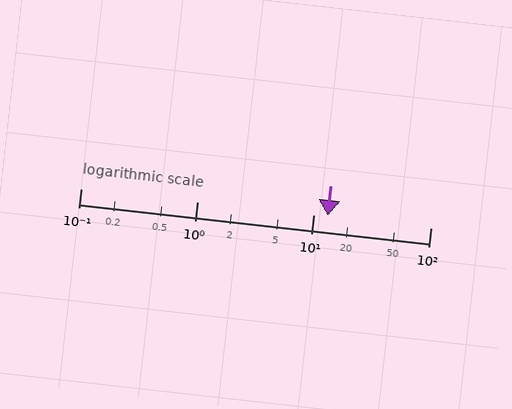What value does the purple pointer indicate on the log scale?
The pointer indicates approximately 13.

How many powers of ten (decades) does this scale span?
The scale spans 3 decades, from 0.1 to 100.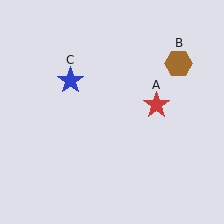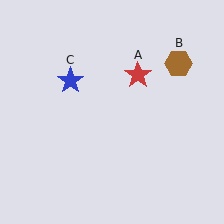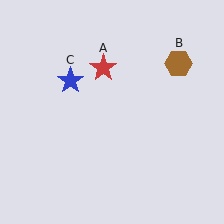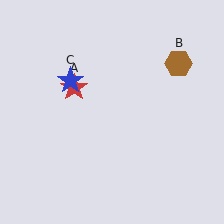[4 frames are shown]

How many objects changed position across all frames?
1 object changed position: red star (object A).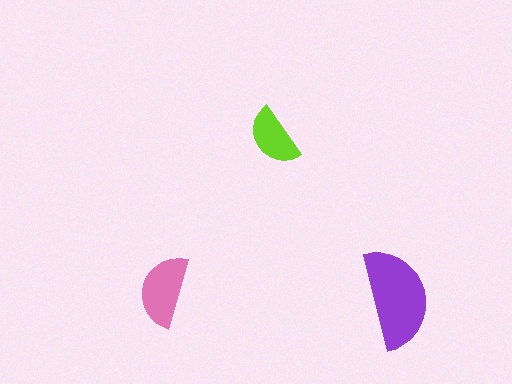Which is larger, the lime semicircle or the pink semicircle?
The pink one.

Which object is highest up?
The lime semicircle is topmost.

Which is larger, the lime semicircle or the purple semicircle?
The purple one.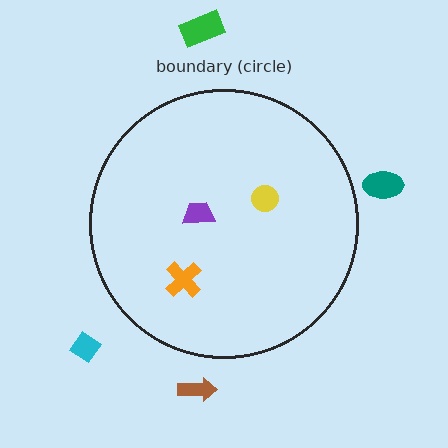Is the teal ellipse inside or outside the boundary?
Outside.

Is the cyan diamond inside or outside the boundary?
Outside.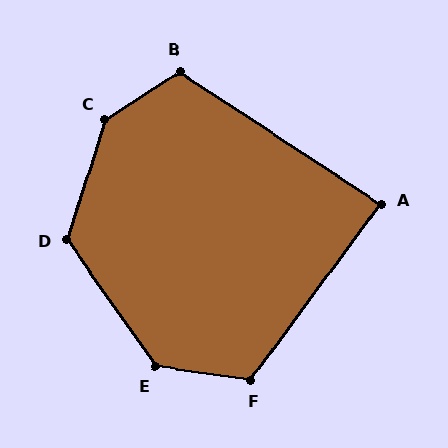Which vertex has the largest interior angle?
C, at approximately 140 degrees.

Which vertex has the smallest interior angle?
A, at approximately 87 degrees.